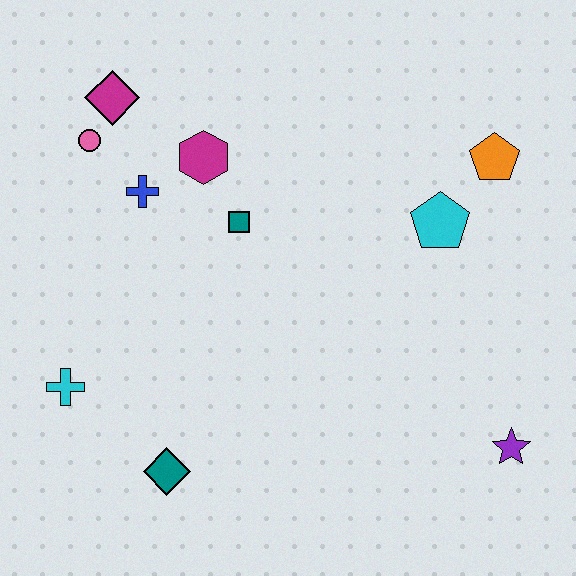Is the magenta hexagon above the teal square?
Yes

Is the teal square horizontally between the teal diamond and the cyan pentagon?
Yes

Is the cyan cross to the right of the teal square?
No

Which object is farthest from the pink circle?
The purple star is farthest from the pink circle.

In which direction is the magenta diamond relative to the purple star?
The magenta diamond is to the left of the purple star.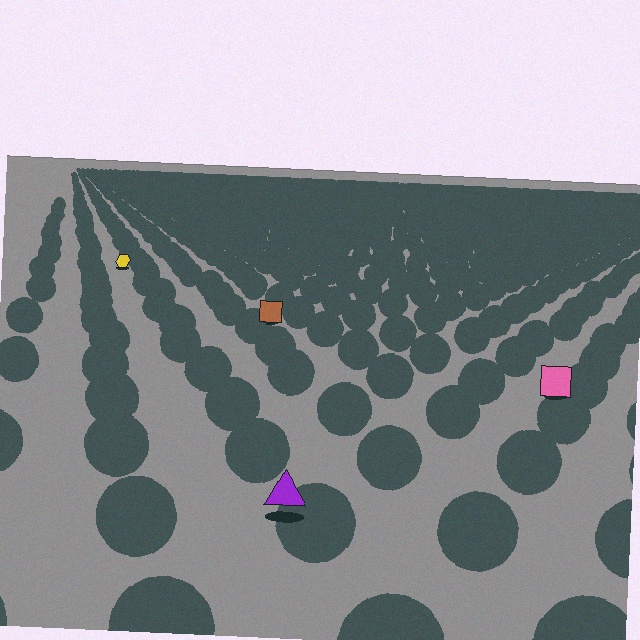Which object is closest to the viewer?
The purple triangle is closest. The texture marks near it are larger and more spread out.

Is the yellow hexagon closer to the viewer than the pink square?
No. The pink square is closer — you can tell from the texture gradient: the ground texture is coarser near it.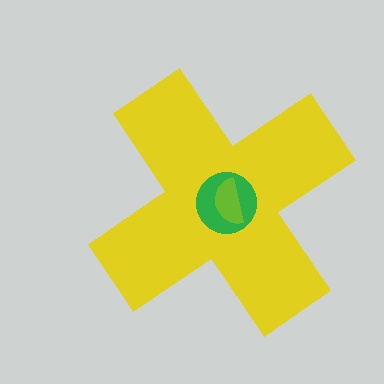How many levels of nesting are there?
3.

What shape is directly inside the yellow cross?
The green circle.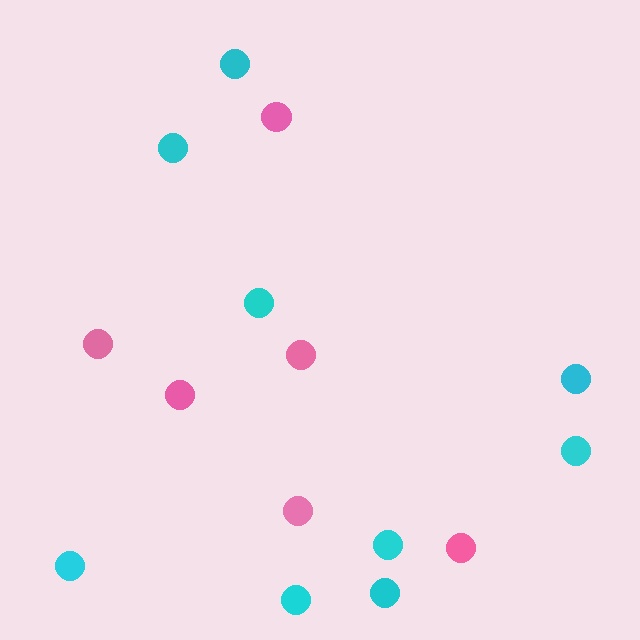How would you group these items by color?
There are 2 groups: one group of pink circles (6) and one group of cyan circles (9).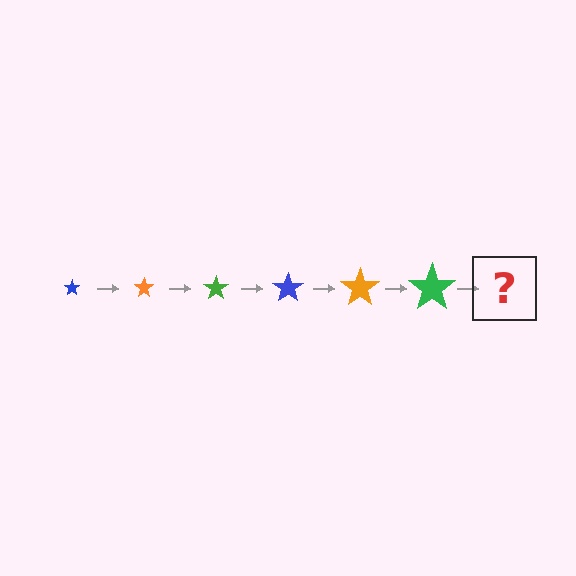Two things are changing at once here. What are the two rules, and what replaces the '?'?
The two rules are that the star grows larger each step and the color cycles through blue, orange, and green. The '?' should be a blue star, larger than the previous one.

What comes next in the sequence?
The next element should be a blue star, larger than the previous one.